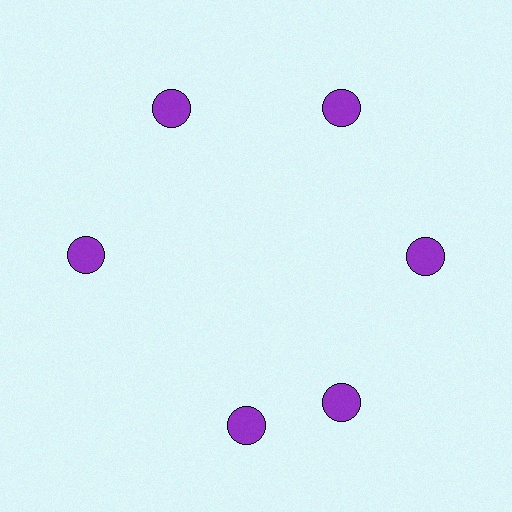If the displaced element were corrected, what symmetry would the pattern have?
It would have 6-fold rotational symmetry — the pattern would map onto itself every 60 degrees.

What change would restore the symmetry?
The symmetry would be restored by rotating it back into even spacing with its neighbors so that all 6 circles sit at equal angles and equal distance from the center.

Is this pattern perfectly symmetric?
No. The 6 purple circles are arranged in a ring, but one element near the 7 o'clock position is rotated out of alignment along the ring, breaking the 6-fold rotational symmetry.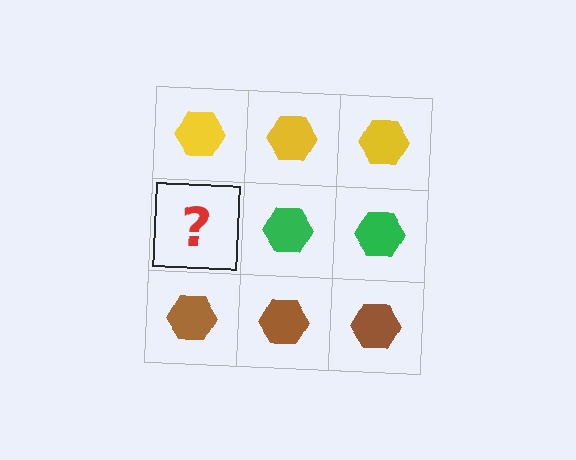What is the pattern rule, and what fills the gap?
The rule is that each row has a consistent color. The gap should be filled with a green hexagon.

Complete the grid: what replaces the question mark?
The question mark should be replaced with a green hexagon.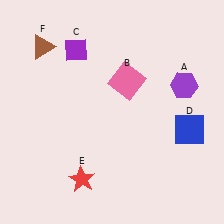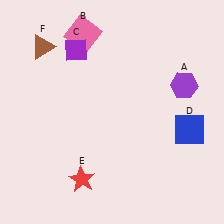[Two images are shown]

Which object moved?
The pink square (B) moved up.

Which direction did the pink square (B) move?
The pink square (B) moved up.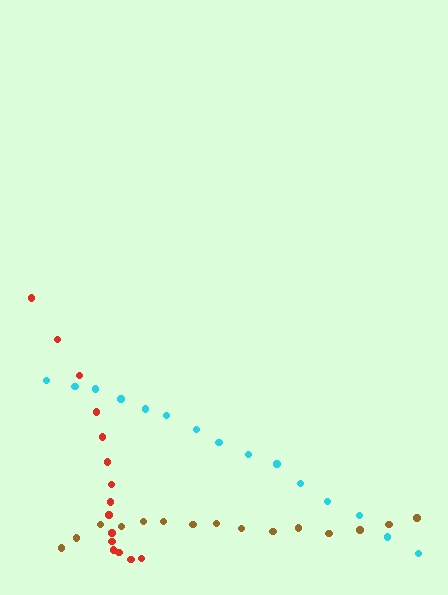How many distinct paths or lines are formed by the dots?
There are 3 distinct paths.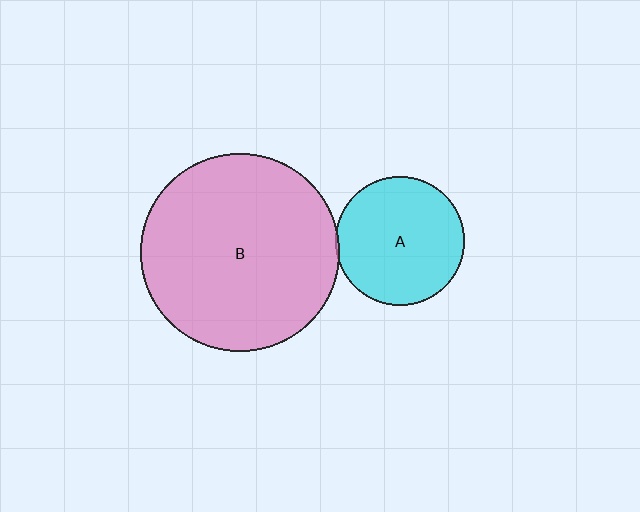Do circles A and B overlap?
Yes.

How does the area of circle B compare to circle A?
Approximately 2.4 times.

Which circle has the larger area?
Circle B (pink).